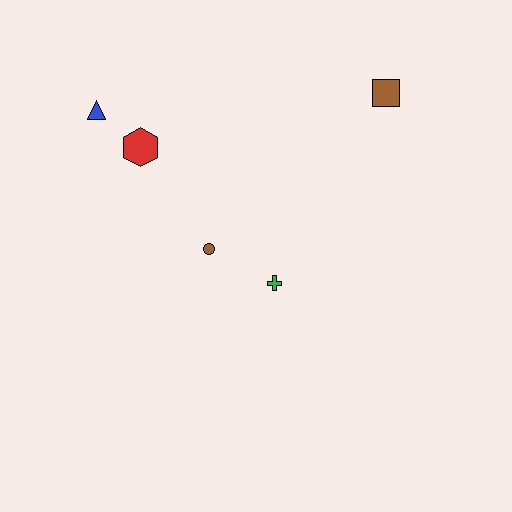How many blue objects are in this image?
There is 1 blue object.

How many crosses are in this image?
There is 1 cross.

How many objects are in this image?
There are 5 objects.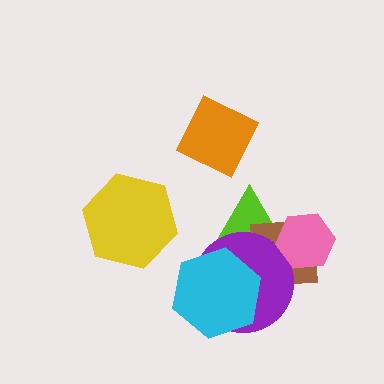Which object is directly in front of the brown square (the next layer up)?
The purple circle is directly in front of the brown square.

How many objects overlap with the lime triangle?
3 objects overlap with the lime triangle.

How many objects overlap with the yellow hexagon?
0 objects overlap with the yellow hexagon.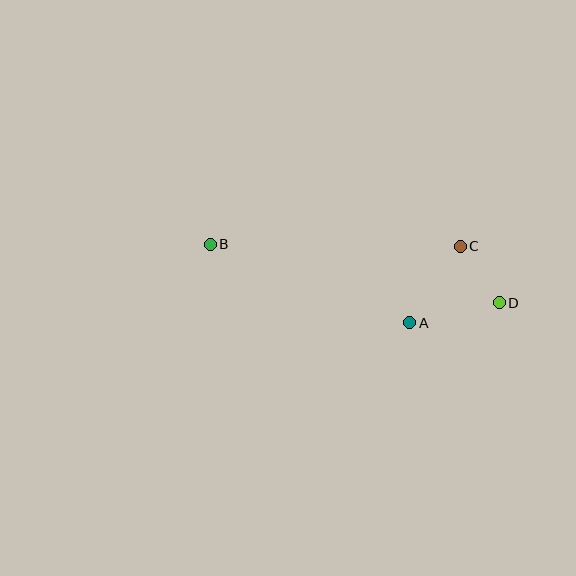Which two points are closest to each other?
Points C and D are closest to each other.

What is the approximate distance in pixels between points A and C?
The distance between A and C is approximately 92 pixels.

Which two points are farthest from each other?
Points B and D are farthest from each other.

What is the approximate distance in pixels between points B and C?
The distance between B and C is approximately 250 pixels.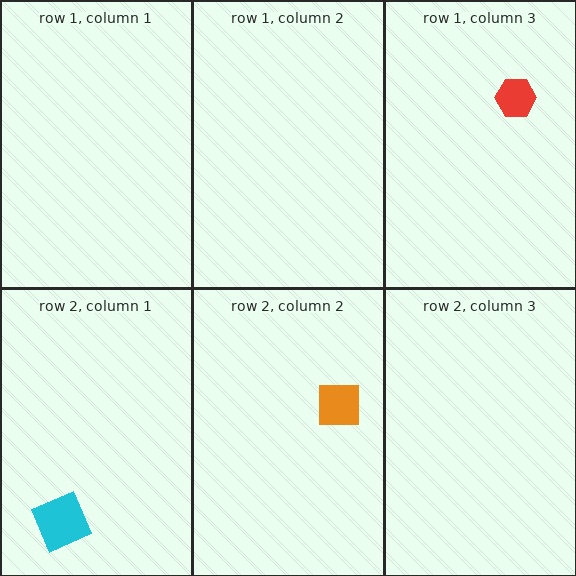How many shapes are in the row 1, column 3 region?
1.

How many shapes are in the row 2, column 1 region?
1.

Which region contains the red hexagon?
The row 1, column 3 region.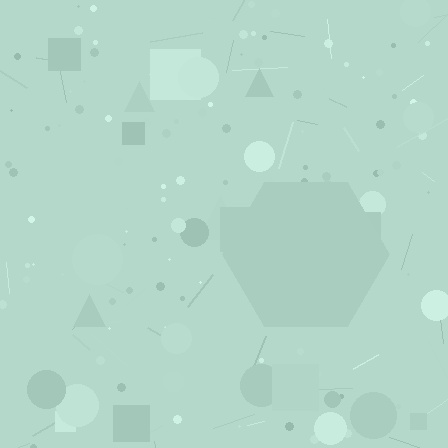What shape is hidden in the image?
A hexagon is hidden in the image.